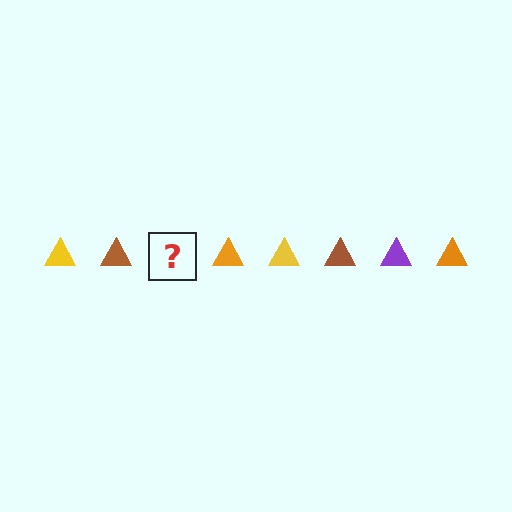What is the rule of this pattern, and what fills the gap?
The rule is that the pattern cycles through yellow, brown, purple, orange triangles. The gap should be filled with a purple triangle.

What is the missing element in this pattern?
The missing element is a purple triangle.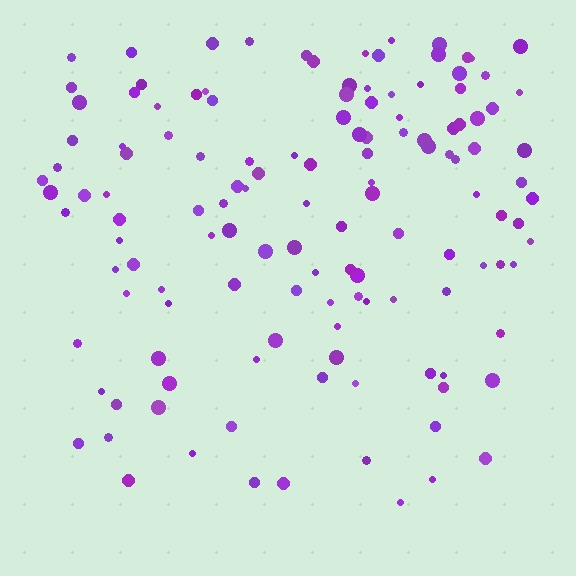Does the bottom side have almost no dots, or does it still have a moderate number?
Still a moderate number, just noticeably fewer than the top.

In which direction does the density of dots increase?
From bottom to top, with the top side densest.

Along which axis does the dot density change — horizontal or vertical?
Vertical.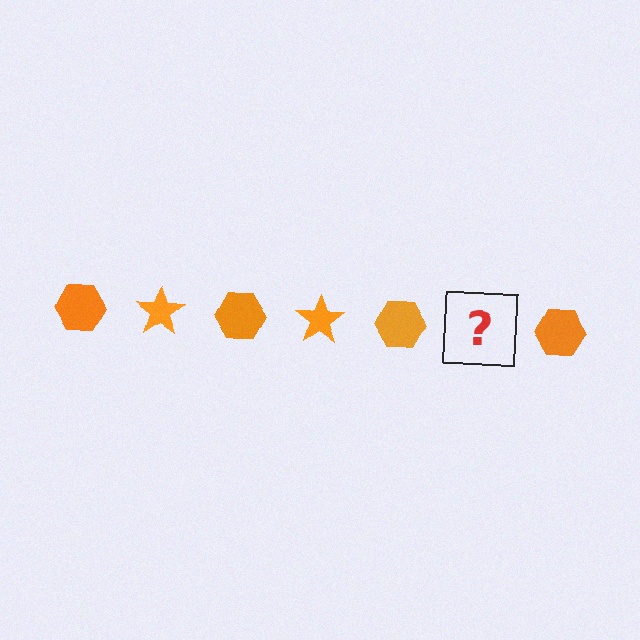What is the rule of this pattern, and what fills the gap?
The rule is that the pattern cycles through hexagon, star shapes in orange. The gap should be filled with an orange star.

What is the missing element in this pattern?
The missing element is an orange star.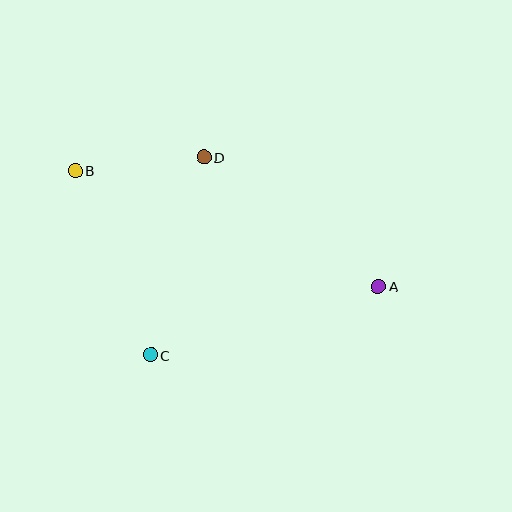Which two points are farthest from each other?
Points A and B are farthest from each other.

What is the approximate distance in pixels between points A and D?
The distance between A and D is approximately 217 pixels.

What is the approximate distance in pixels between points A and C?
The distance between A and C is approximately 238 pixels.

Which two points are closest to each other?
Points B and D are closest to each other.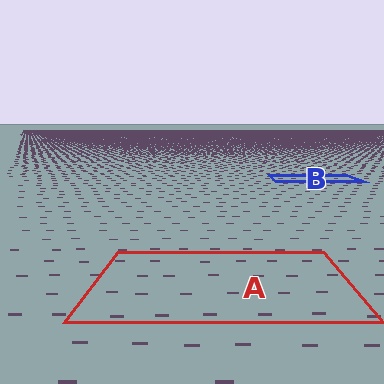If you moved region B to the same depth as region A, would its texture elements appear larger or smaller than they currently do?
They would appear larger. At a closer depth, the same texture elements are projected at a bigger on-screen size.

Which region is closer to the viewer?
Region A is closer. The texture elements there are larger and more spread out.